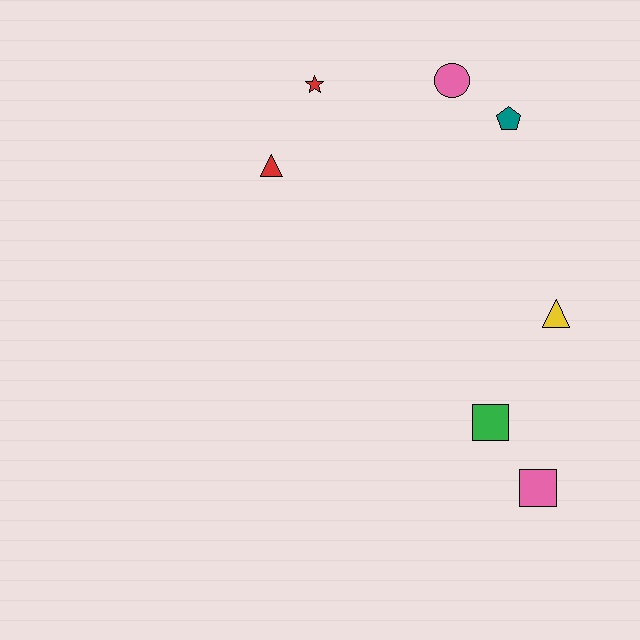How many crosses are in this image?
There are no crosses.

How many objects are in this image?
There are 7 objects.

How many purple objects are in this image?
There are no purple objects.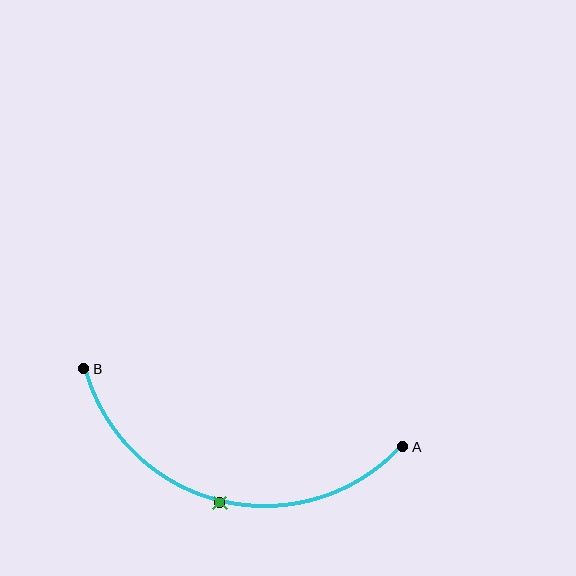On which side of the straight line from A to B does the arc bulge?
The arc bulges below the straight line connecting A and B.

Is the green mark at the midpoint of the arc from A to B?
Yes. The green mark lies on the arc at equal arc-length from both A and B — it is the arc midpoint.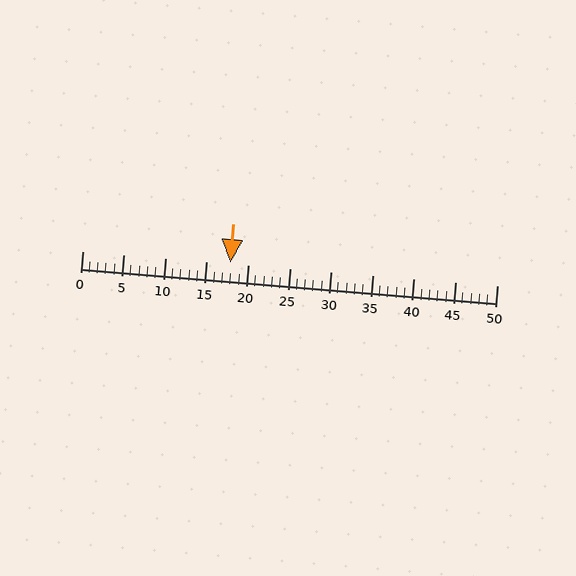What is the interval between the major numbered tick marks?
The major tick marks are spaced 5 units apart.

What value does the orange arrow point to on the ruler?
The orange arrow points to approximately 18.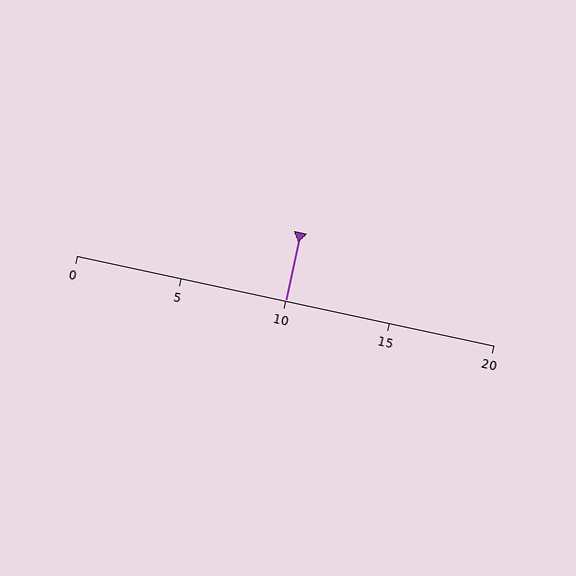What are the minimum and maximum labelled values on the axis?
The axis runs from 0 to 20.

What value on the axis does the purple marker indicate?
The marker indicates approximately 10.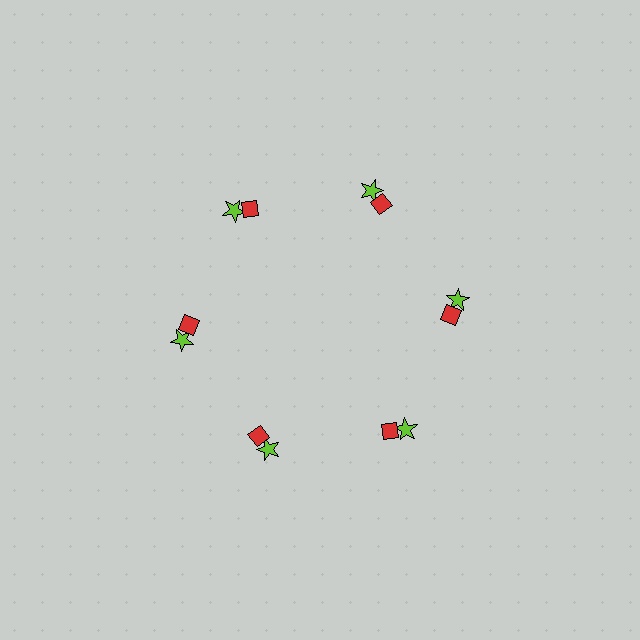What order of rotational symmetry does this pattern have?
This pattern has 6-fold rotational symmetry.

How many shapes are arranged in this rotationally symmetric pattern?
There are 12 shapes, arranged in 6 groups of 2.